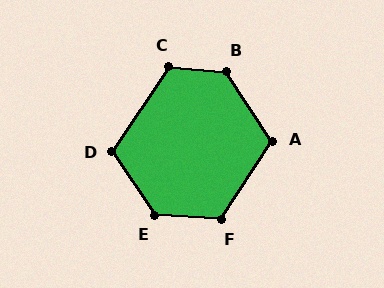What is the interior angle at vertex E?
Approximately 127 degrees (obtuse).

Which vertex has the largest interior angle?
B, at approximately 128 degrees.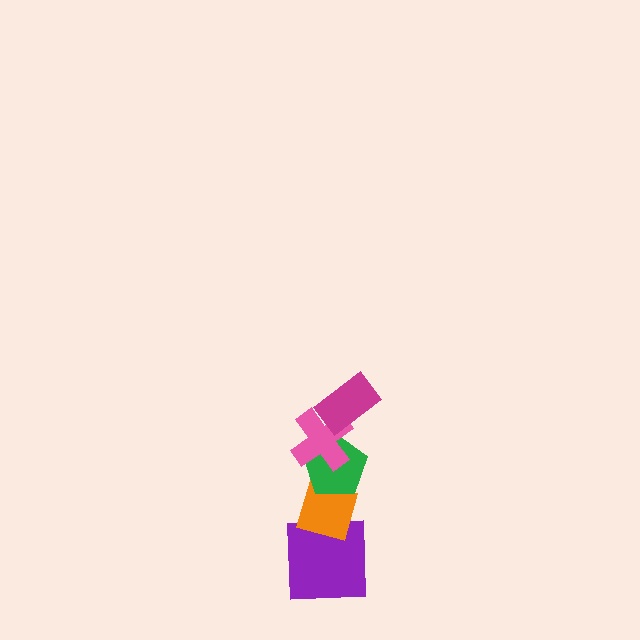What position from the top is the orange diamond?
The orange diamond is 4th from the top.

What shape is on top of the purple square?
The orange diamond is on top of the purple square.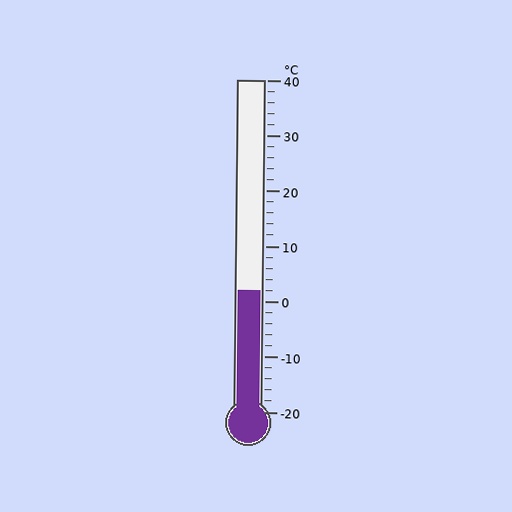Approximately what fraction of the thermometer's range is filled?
The thermometer is filled to approximately 35% of its range.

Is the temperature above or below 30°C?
The temperature is below 30°C.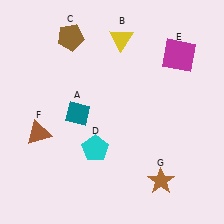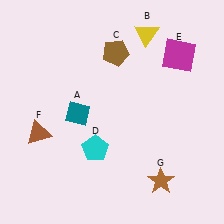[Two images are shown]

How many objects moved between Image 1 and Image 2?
2 objects moved between the two images.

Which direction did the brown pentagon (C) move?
The brown pentagon (C) moved right.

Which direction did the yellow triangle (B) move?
The yellow triangle (B) moved right.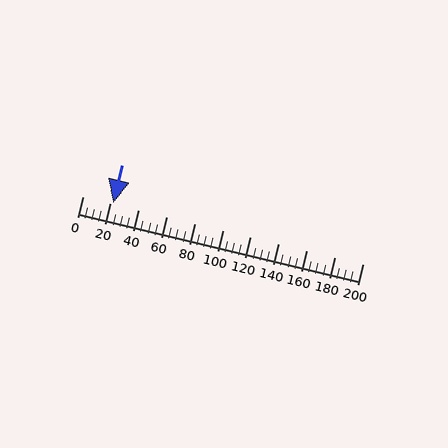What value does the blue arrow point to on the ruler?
The blue arrow points to approximately 22.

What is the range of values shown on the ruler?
The ruler shows values from 0 to 200.